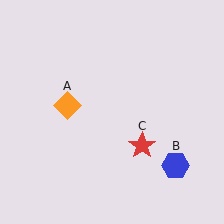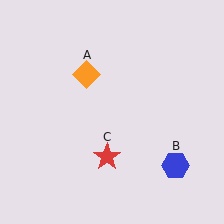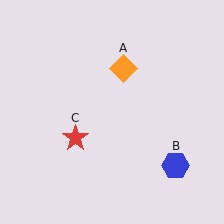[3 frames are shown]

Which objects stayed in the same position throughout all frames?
Blue hexagon (object B) remained stationary.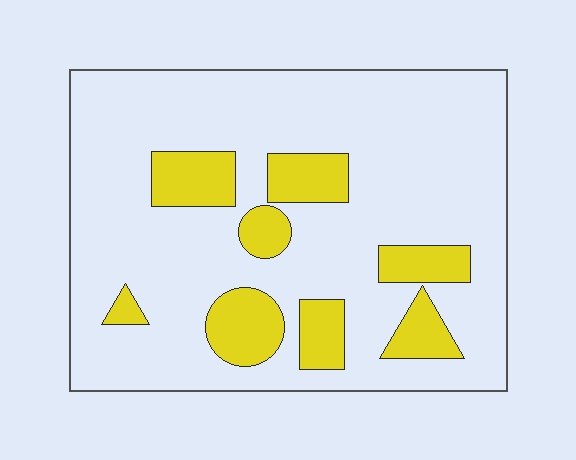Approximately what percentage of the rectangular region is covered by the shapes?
Approximately 20%.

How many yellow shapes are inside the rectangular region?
8.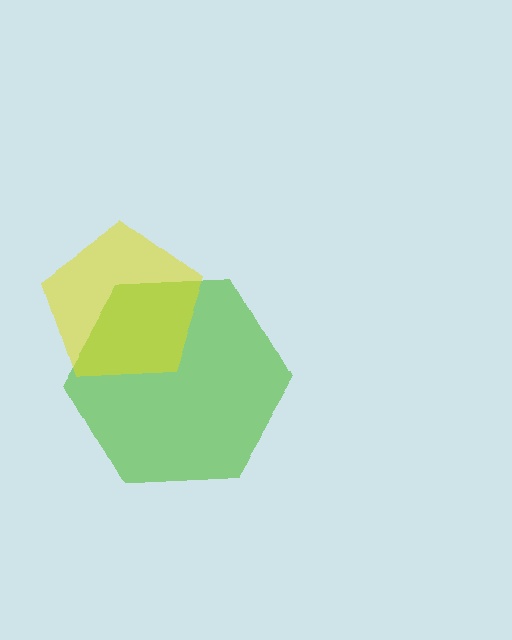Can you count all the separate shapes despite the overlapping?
Yes, there are 2 separate shapes.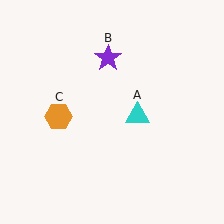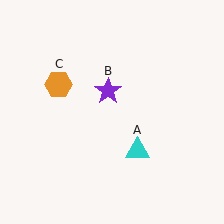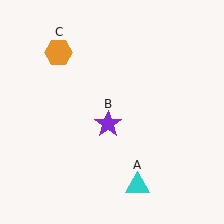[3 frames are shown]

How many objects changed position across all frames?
3 objects changed position: cyan triangle (object A), purple star (object B), orange hexagon (object C).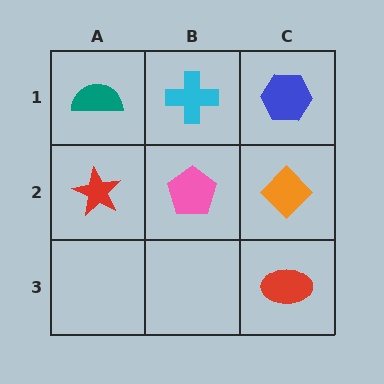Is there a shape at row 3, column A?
No, that cell is empty.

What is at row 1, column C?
A blue hexagon.